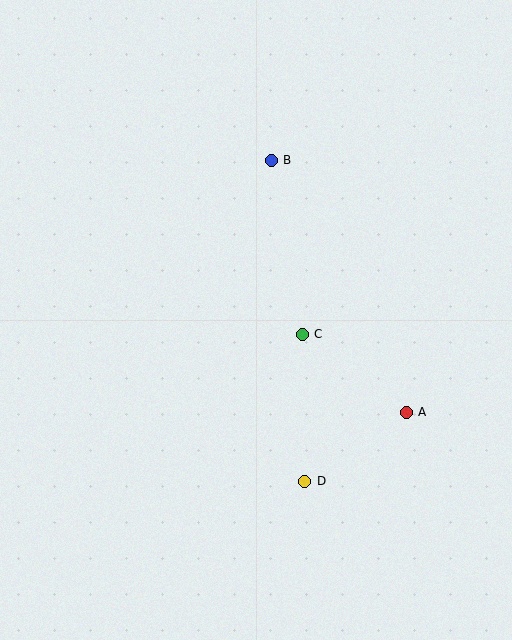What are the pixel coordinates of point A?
Point A is at (406, 412).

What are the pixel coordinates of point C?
Point C is at (302, 335).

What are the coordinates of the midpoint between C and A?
The midpoint between C and A is at (354, 373).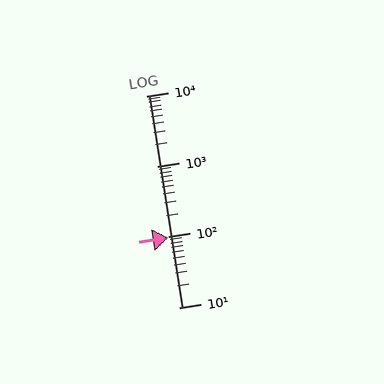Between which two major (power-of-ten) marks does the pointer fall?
The pointer is between 10 and 100.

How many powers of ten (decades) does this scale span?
The scale spans 3 decades, from 10 to 10000.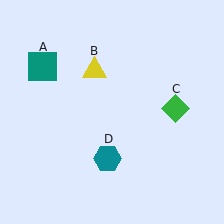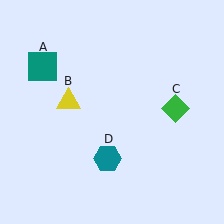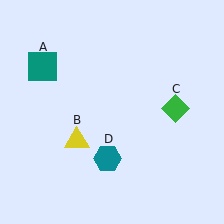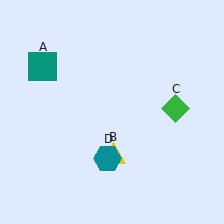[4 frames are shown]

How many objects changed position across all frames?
1 object changed position: yellow triangle (object B).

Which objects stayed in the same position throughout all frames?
Teal square (object A) and green diamond (object C) and teal hexagon (object D) remained stationary.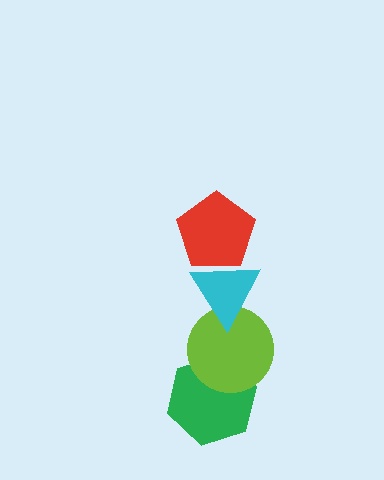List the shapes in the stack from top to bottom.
From top to bottom: the red pentagon, the cyan triangle, the lime circle, the green hexagon.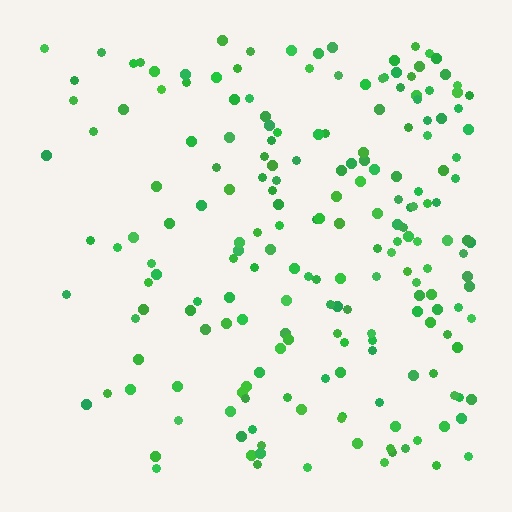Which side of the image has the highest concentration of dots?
The right.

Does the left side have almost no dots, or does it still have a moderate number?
Still a moderate number, just noticeably fewer than the right.